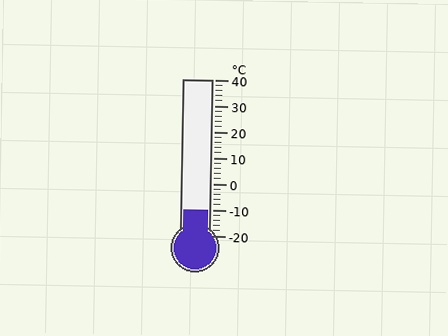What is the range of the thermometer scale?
The thermometer scale ranges from -20°C to 40°C.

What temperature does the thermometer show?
The thermometer shows approximately -10°C.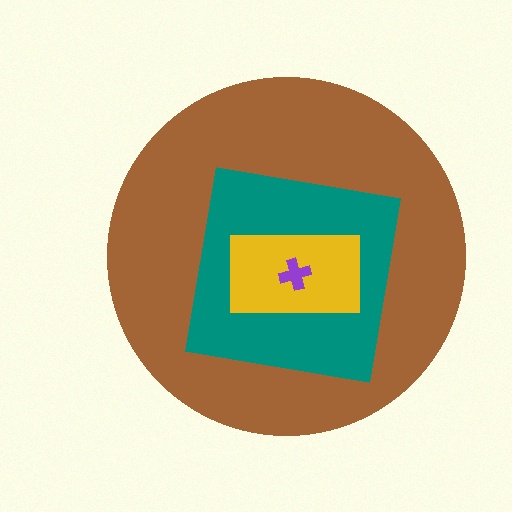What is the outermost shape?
The brown circle.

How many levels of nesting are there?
4.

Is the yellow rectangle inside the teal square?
Yes.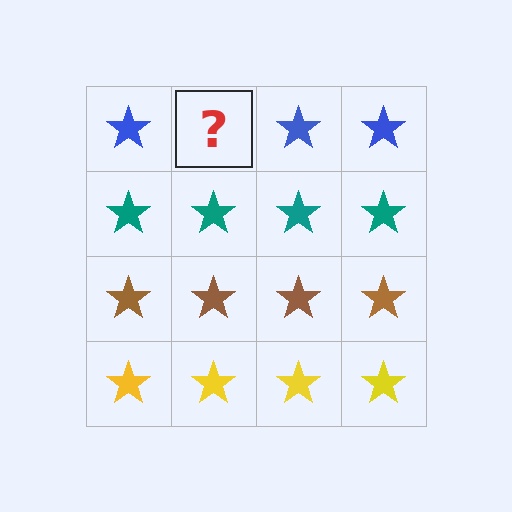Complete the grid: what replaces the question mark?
The question mark should be replaced with a blue star.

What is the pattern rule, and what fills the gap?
The rule is that each row has a consistent color. The gap should be filled with a blue star.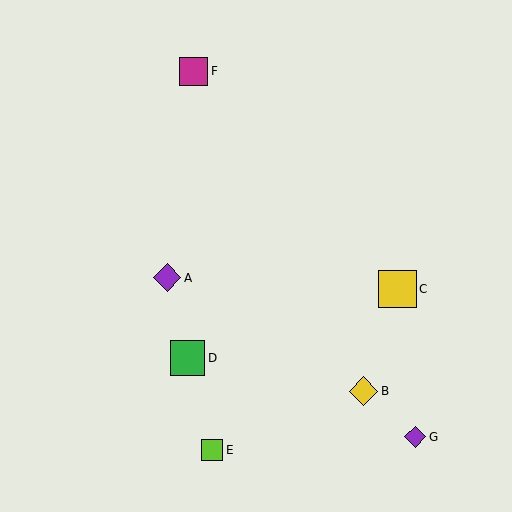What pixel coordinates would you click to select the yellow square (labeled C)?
Click at (398, 289) to select the yellow square C.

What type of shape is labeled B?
Shape B is a yellow diamond.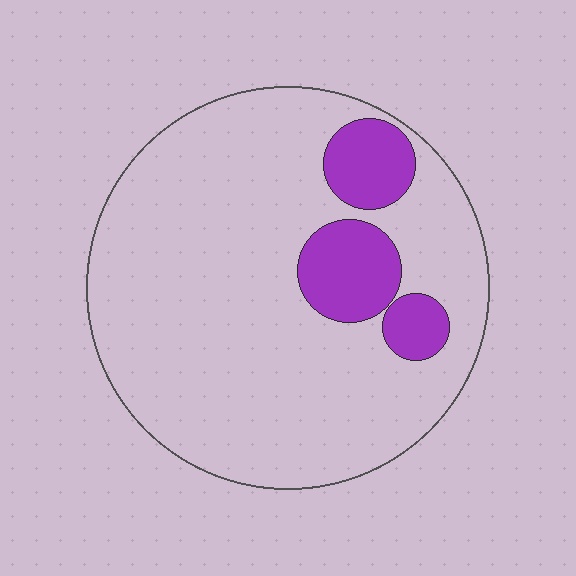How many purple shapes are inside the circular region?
3.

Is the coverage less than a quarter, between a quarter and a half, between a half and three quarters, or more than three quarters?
Less than a quarter.